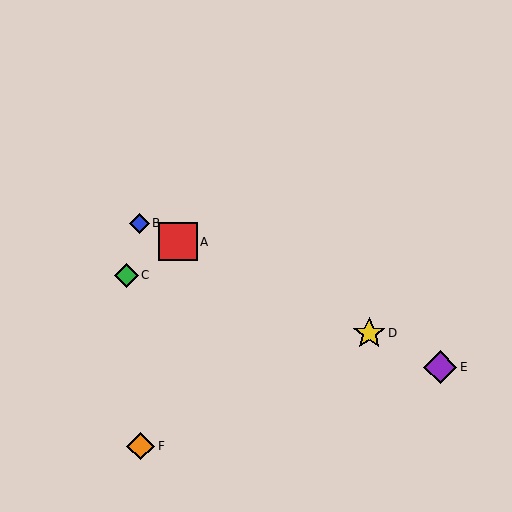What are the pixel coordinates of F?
Object F is at (141, 446).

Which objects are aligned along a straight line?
Objects A, B, D, E are aligned along a straight line.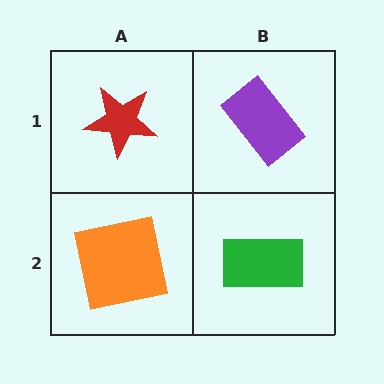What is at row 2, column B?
A green rectangle.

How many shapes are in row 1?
2 shapes.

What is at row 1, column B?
A purple rectangle.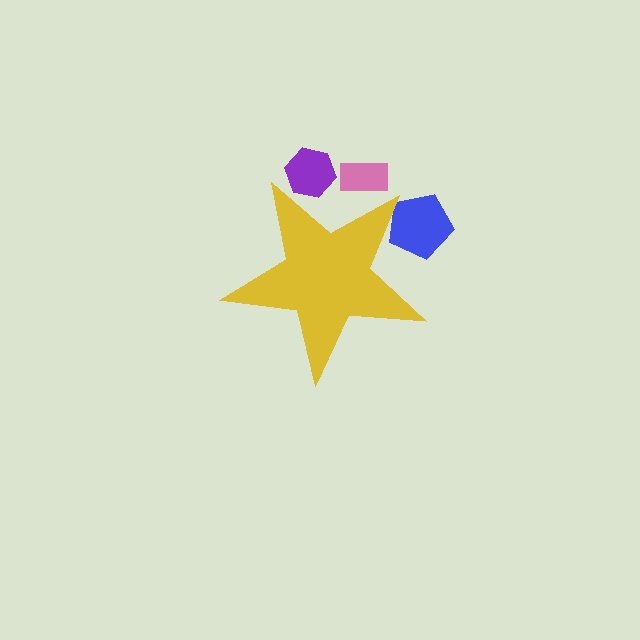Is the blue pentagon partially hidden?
Yes, the blue pentagon is partially hidden behind the yellow star.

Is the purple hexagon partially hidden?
Yes, the purple hexagon is partially hidden behind the yellow star.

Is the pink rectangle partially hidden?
Yes, the pink rectangle is partially hidden behind the yellow star.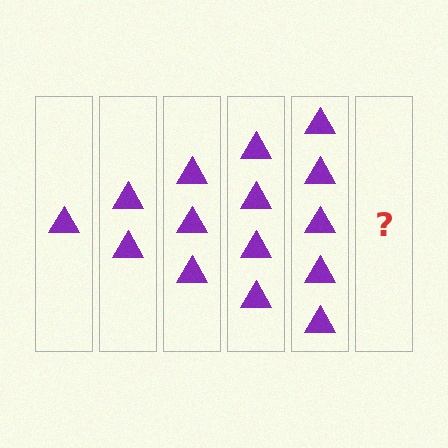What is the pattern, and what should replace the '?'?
The pattern is that each step adds one more triangle. The '?' should be 6 triangles.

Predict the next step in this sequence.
The next step is 6 triangles.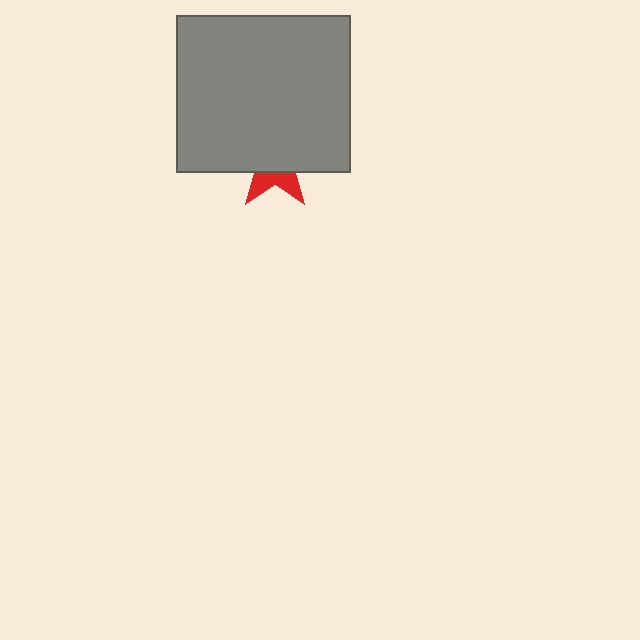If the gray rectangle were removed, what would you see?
You would see the complete red star.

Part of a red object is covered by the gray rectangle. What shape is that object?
It is a star.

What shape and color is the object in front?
The object in front is a gray rectangle.